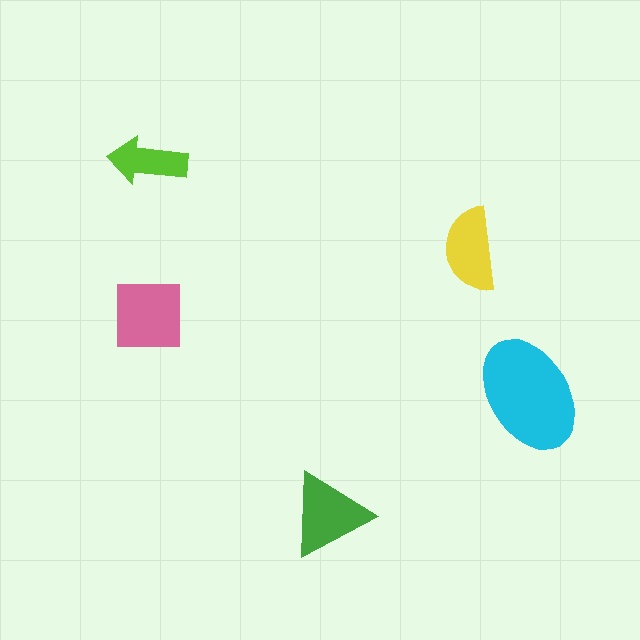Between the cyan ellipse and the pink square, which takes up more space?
The cyan ellipse.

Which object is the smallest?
The lime arrow.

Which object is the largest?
The cyan ellipse.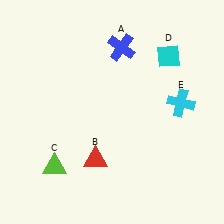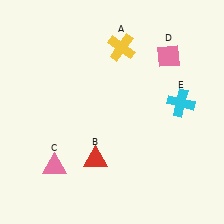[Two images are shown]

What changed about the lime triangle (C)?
In Image 1, C is lime. In Image 2, it changed to pink.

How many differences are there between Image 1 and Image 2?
There are 3 differences between the two images.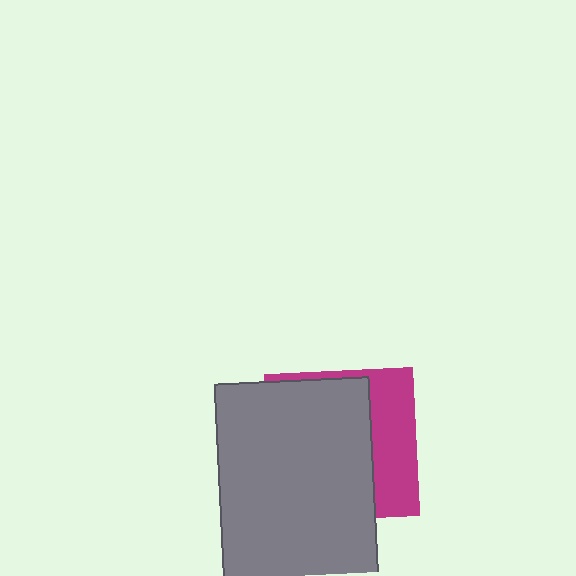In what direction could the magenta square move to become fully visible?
The magenta square could move right. That would shift it out from behind the gray rectangle entirely.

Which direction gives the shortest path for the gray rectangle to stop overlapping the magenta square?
Moving left gives the shortest separation.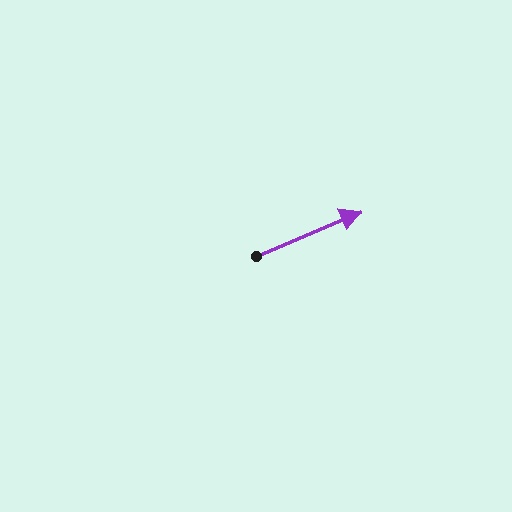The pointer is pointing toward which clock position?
Roughly 2 o'clock.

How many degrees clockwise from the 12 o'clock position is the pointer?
Approximately 67 degrees.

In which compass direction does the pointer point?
Northeast.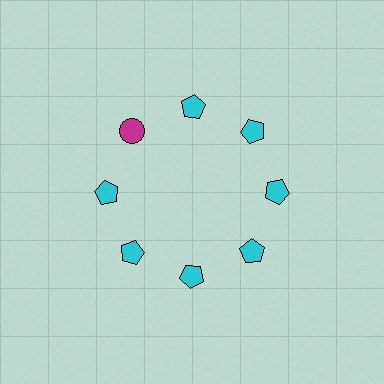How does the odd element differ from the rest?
It differs in both color (magenta instead of cyan) and shape (circle instead of pentagon).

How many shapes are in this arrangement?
There are 8 shapes arranged in a ring pattern.